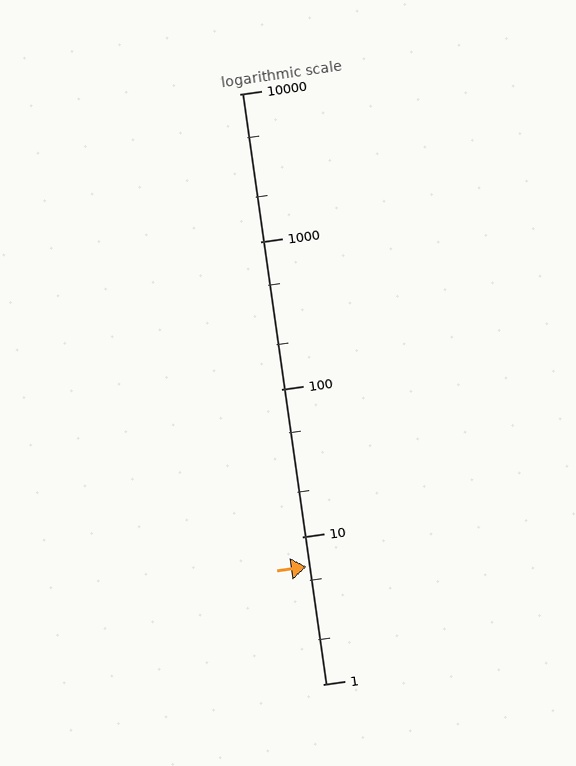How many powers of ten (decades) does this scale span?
The scale spans 4 decades, from 1 to 10000.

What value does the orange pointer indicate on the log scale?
The pointer indicates approximately 6.2.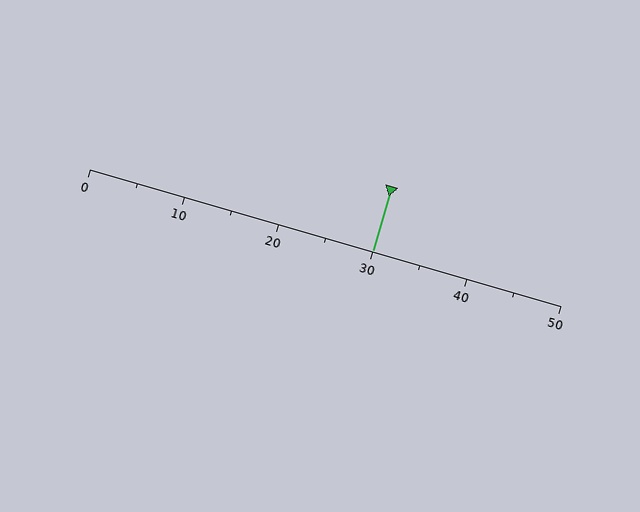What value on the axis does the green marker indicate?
The marker indicates approximately 30.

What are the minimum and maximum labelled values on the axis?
The axis runs from 0 to 50.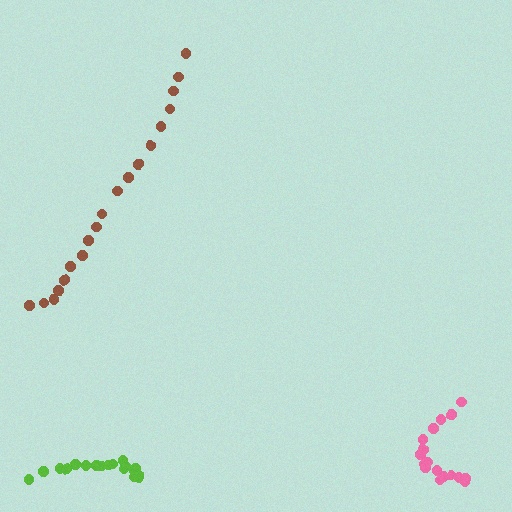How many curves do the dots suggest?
There are 3 distinct paths.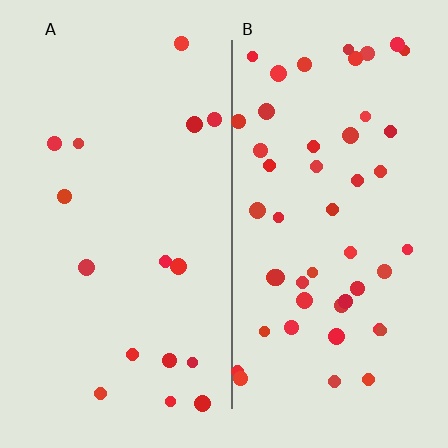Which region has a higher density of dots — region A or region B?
B (the right).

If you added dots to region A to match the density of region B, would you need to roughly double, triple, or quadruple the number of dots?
Approximately triple.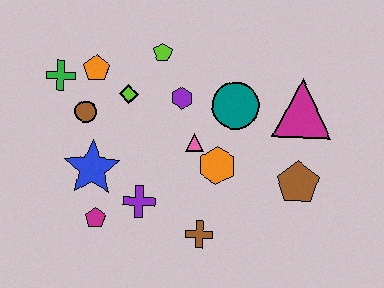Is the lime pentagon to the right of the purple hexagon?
No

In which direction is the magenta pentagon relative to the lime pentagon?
The magenta pentagon is below the lime pentagon.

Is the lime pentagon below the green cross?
No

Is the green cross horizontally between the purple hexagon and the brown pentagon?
No